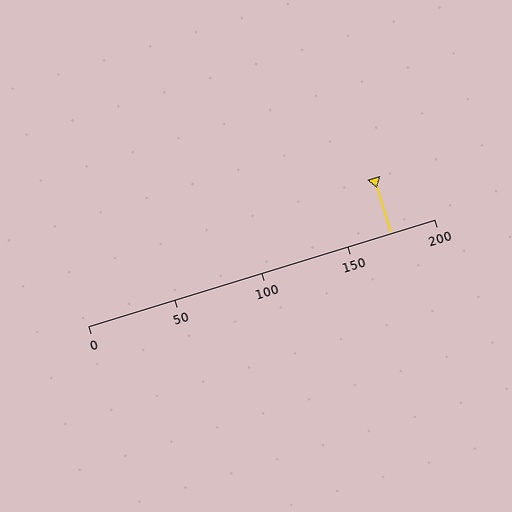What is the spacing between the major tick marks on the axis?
The major ticks are spaced 50 apart.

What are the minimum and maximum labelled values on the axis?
The axis runs from 0 to 200.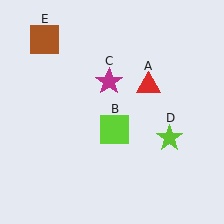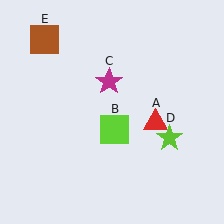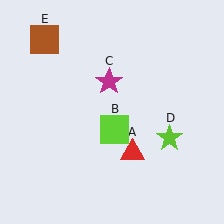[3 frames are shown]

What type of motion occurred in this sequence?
The red triangle (object A) rotated clockwise around the center of the scene.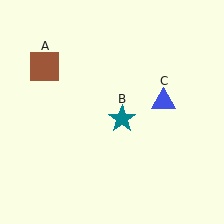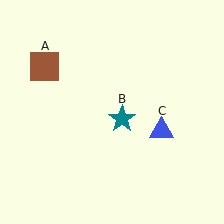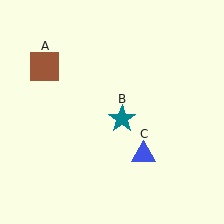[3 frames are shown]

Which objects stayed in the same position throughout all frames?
Brown square (object A) and teal star (object B) remained stationary.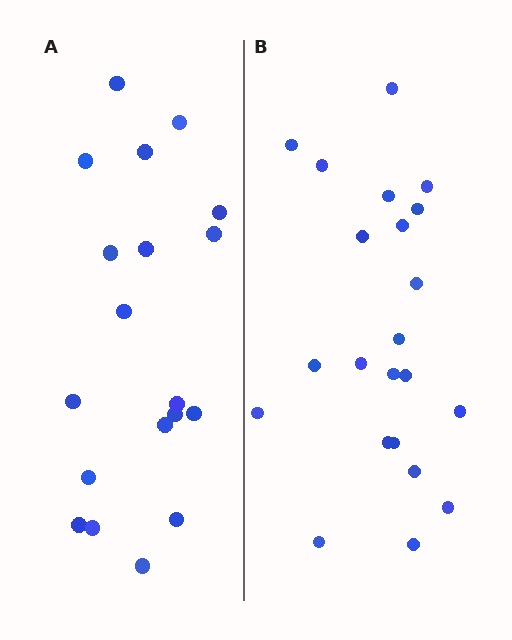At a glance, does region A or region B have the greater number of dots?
Region B (the right region) has more dots.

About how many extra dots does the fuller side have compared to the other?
Region B has just a few more — roughly 2 or 3 more dots than region A.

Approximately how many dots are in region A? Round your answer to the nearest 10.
About 20 dots. (The exact count is 19, which rounds to 20.)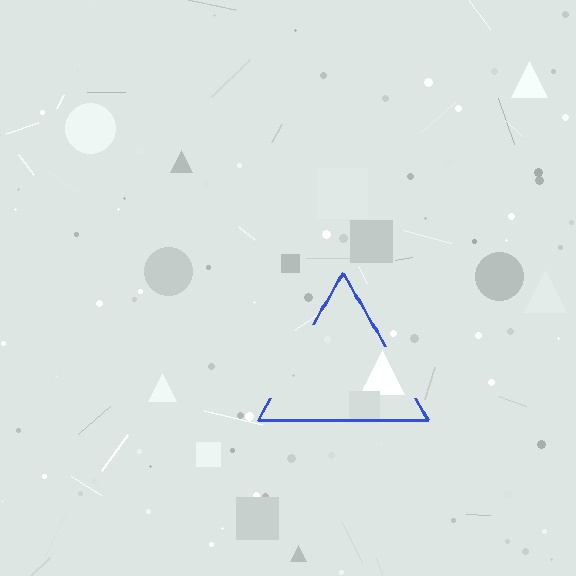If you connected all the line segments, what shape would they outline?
They would outline a triangle.